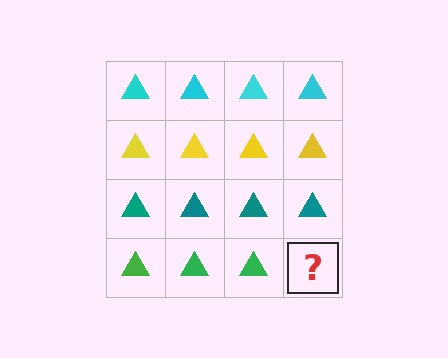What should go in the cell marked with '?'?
The missing cell should contain a green triangle.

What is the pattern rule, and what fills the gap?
The rule is that each row has a consistent color. The gap should be filled with a green triangle.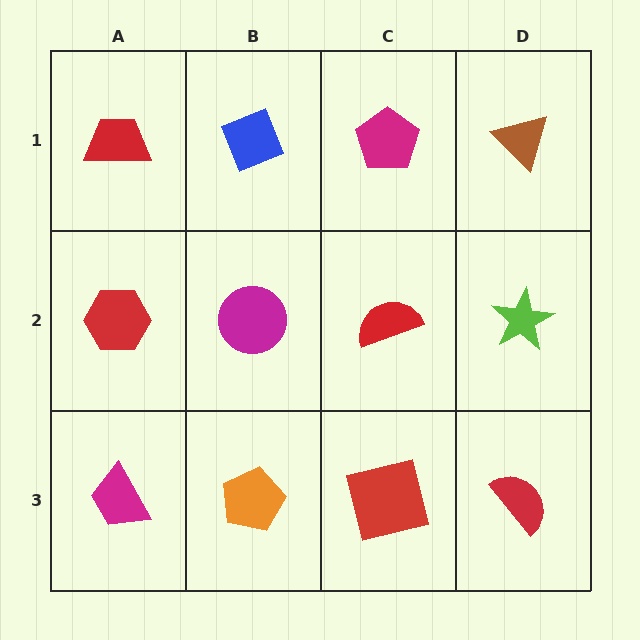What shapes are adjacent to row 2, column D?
A brown triangle (row 1, column D), a red semicircle (row 3, column D), a red semicircle (row 2, column C).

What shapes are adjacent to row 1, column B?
A magenta circle (row 2, column B), a red trapezoid (row 1, column A), a magenta pentagon (row 1, column C).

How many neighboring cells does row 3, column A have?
2.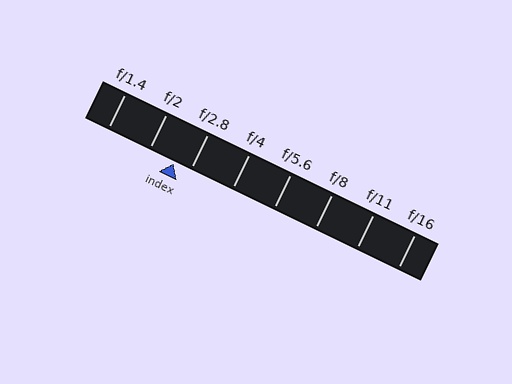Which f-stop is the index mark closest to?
The index mark is closest to f/2.8.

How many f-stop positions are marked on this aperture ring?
There are 8 f-stop positions marked.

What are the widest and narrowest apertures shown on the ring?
The widest aperture shown is f/1.4 and the narrowest is f/16.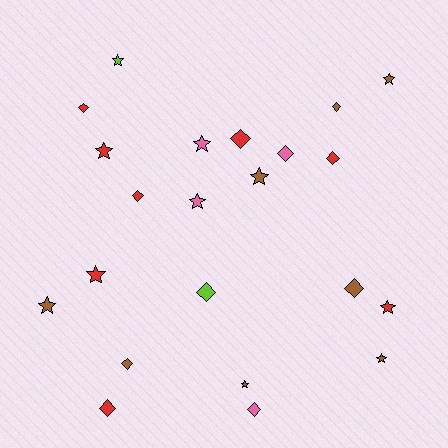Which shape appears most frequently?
Diamond, with 11 objects.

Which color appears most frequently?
Brown, with 8 objects.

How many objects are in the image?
There are 22 objects.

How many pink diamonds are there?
There are 2 pink diamonds.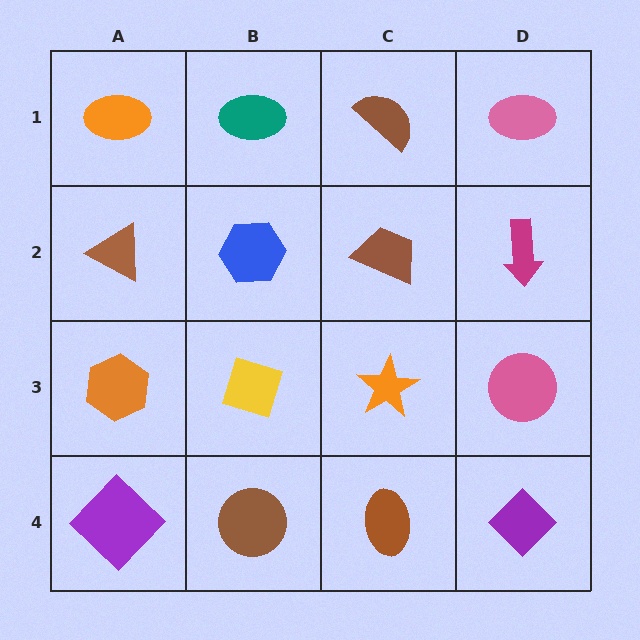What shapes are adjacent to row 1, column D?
A magenta arrow (row 2, column D), a brown semicircle (row 1, column C).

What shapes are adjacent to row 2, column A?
An orange ellipse (row 1, column A), an orange hexagon (row 3, column A), a blue hexagon (row 2, column B).